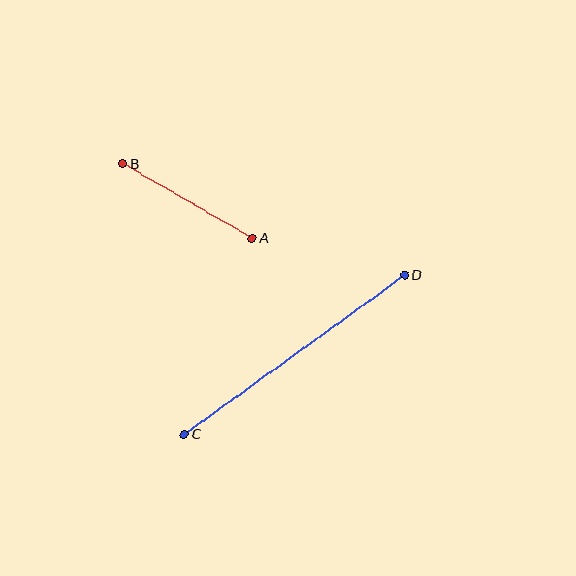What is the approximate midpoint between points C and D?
The midpoint is at approximately (294, 355) pixels.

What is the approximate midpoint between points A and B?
The midpoint is at approximately (187, 201) pixels.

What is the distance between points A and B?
The distance is approximately 150 pixels.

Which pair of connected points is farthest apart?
Points C and D are farthest apart.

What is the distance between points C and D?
The distance is approximately 272 pixels.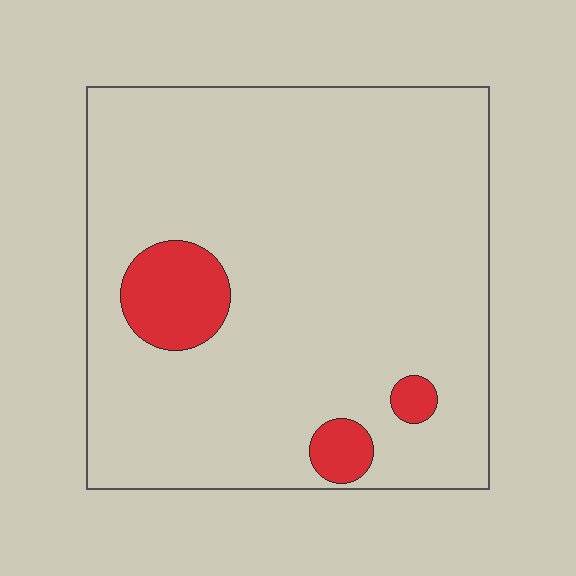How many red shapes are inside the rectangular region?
3.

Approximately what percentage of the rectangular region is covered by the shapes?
Approximately 10%.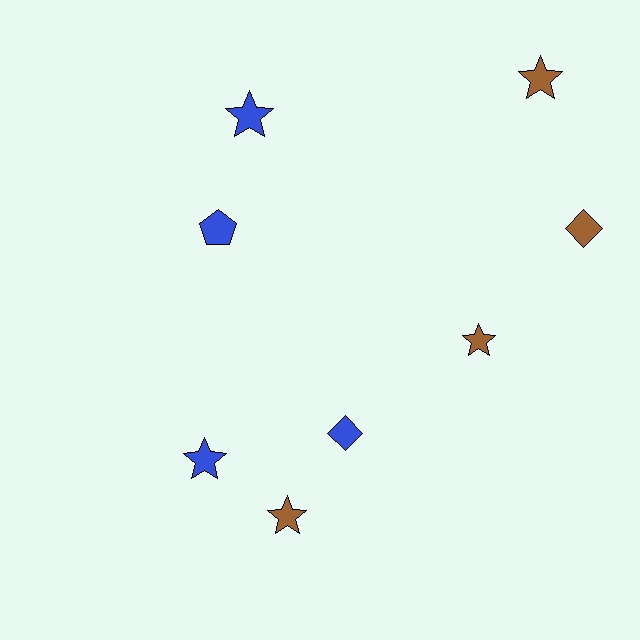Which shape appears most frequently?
Star, with 5 objects.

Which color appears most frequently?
Brown, with 4 objects.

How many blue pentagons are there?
There is 1 blue pentagon.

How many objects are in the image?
There are 8 objects.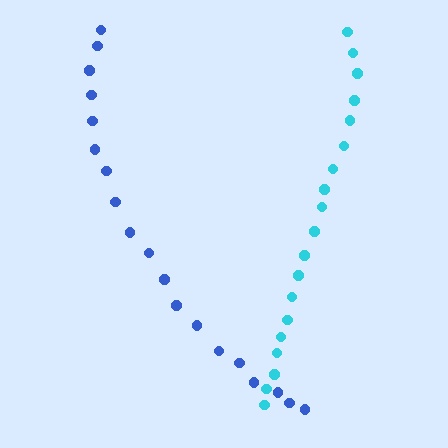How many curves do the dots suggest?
There are 2 distinct paths.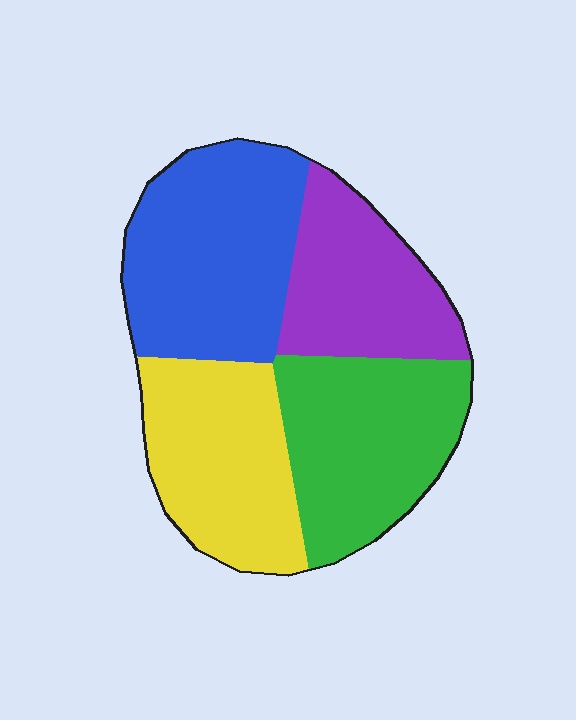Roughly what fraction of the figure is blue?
Blue covers around 30% of the figure.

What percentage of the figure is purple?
Purple takes up about one fifth (1/5) of the figure.